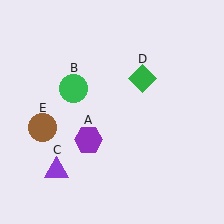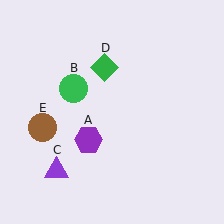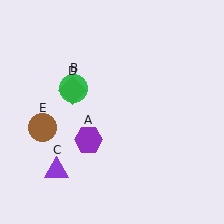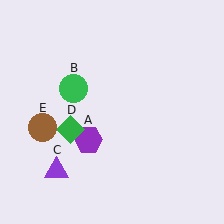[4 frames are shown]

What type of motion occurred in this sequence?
The green diamond (object D) rotated counterclockwise around the center of the scene.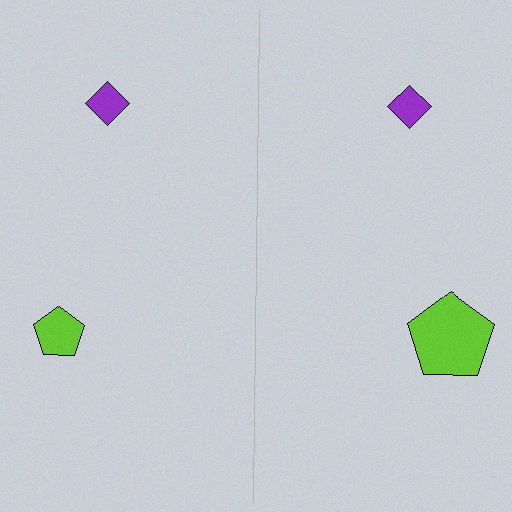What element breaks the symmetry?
The lime pentagon on the right side has a different size than its mirror counterpart.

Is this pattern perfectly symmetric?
No, the pattern is not perfectly symmetric. The lime pentagon on the right side has a different size than its mirror counterpart.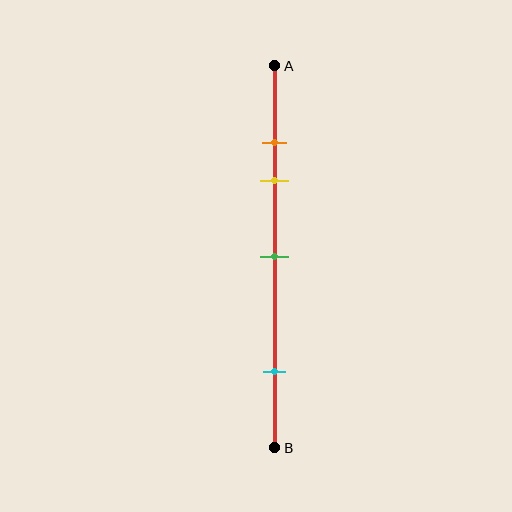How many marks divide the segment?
There are 4 marks dividing the segment.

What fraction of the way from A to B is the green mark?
The green mark is approximately 50% (0.5) of the way from A to B.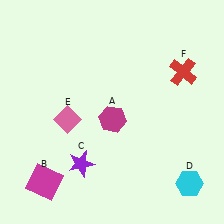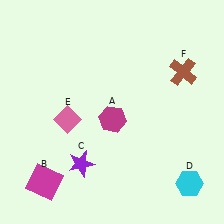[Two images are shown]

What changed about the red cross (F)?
In Image 1, F is red. In Image 2, it changed to brown.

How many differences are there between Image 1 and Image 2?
There is 1 difference between the two images.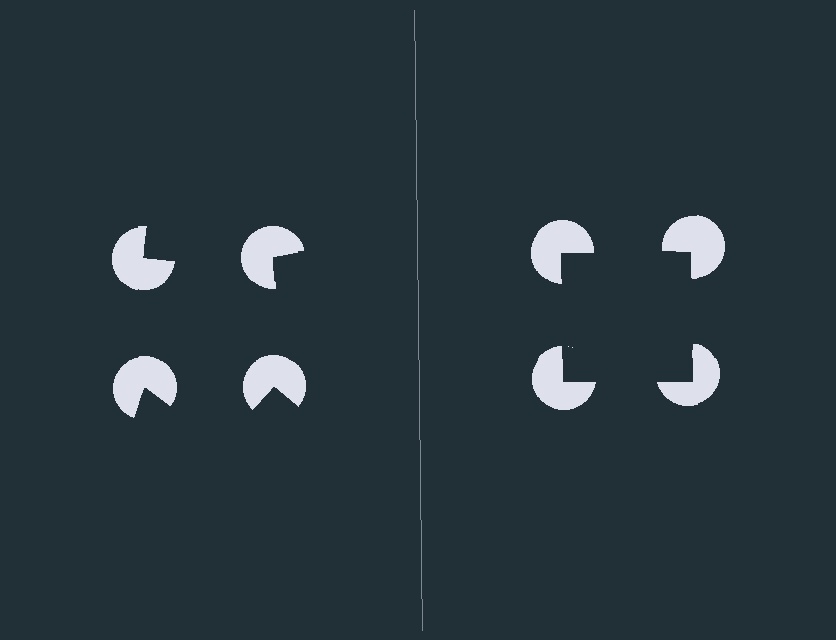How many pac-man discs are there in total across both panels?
8 — 4 on each side.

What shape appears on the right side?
An illusory square.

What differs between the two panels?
The pac-man discs are positioned identically on both sides; only the wedge orientations differ. On the right they align to a square; on the left they are misaligned.